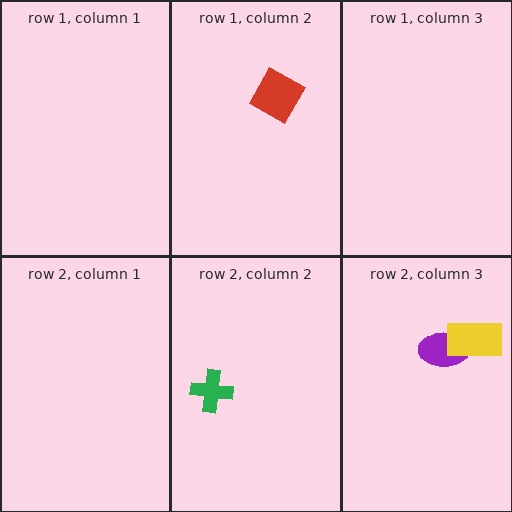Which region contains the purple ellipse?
The row 2, column 3 region.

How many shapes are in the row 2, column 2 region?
1.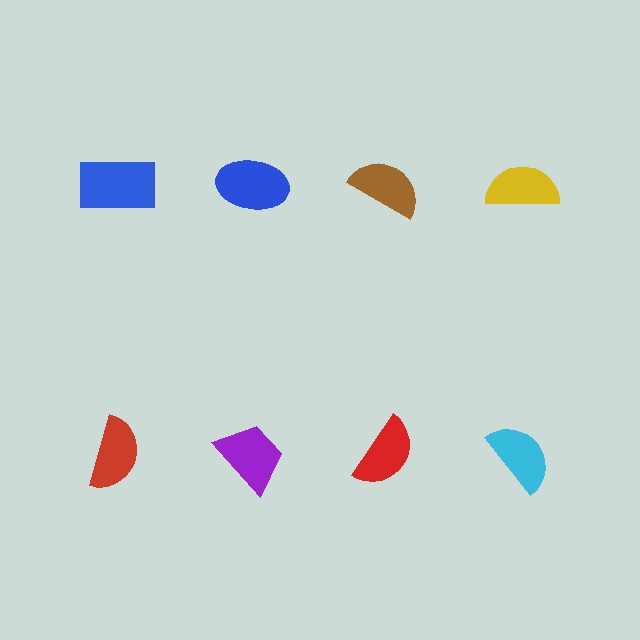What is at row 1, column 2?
A blue ellipse.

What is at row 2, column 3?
A red semicircle.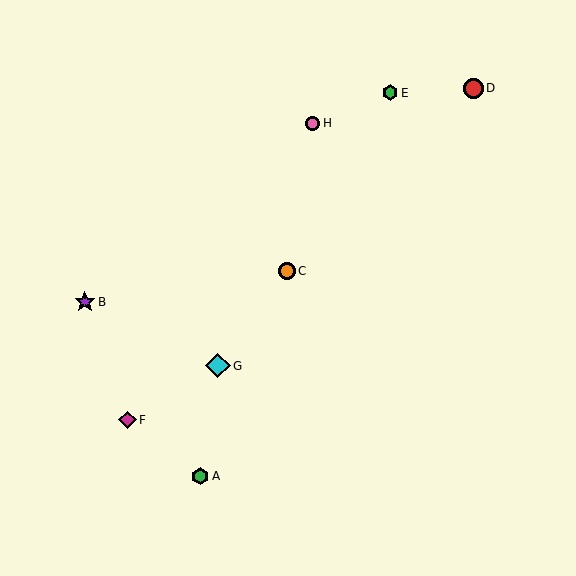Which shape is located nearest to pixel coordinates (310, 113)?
The pink circle (labeled H) at (313, 123) is nearest to that location.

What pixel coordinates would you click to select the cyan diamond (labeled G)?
Click at (218, 366) to select the cyan diamond G.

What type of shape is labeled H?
Shape H is a pink circle.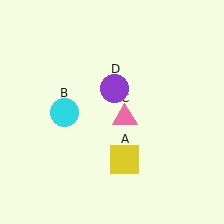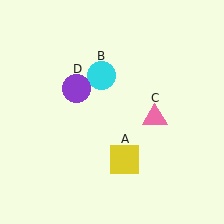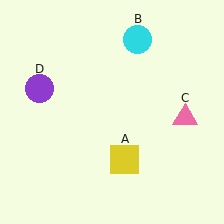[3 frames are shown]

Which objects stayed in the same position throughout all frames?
Yellow square (object A) remained stationary.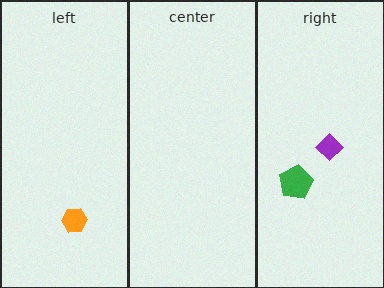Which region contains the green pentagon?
The right region.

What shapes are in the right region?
The green pentagon, the purple diamond.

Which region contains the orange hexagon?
The left region.